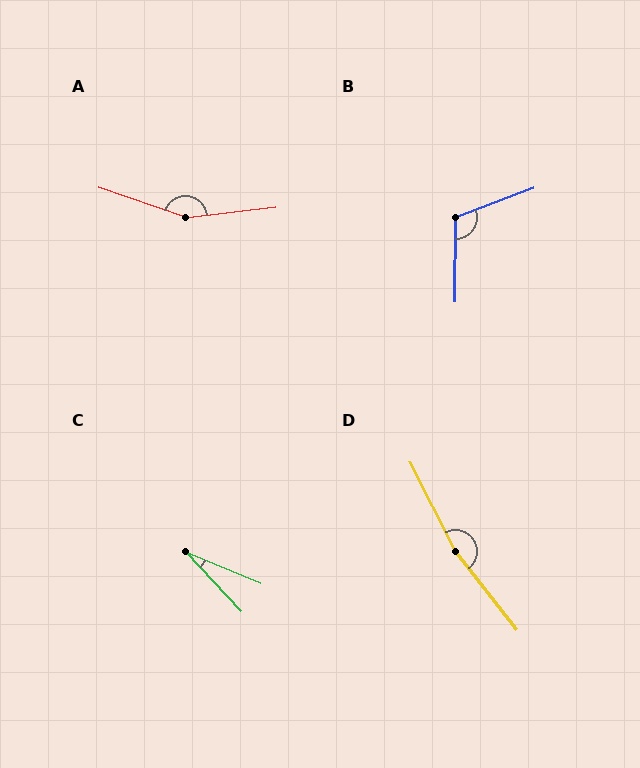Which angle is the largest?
D, at approximately 169 degrees.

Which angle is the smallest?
C, at approximately 24 degrees.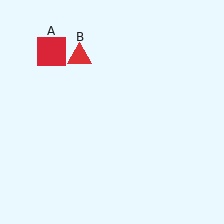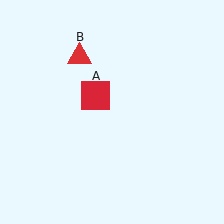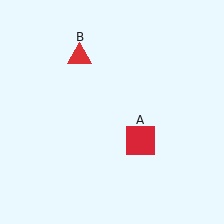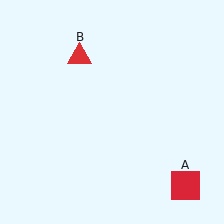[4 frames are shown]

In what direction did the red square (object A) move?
The red square (object A) moved down and to the right.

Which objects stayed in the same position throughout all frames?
Red triangle (object B) remained stationary.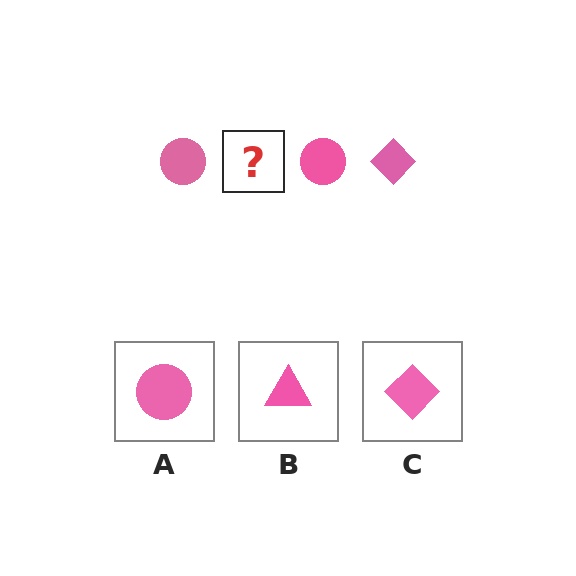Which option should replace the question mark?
Option C.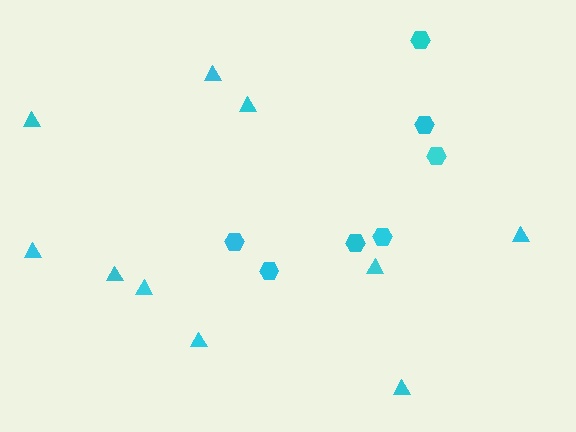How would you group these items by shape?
There are 2 groups: one group of hexagons (7) and one group of triangles (10).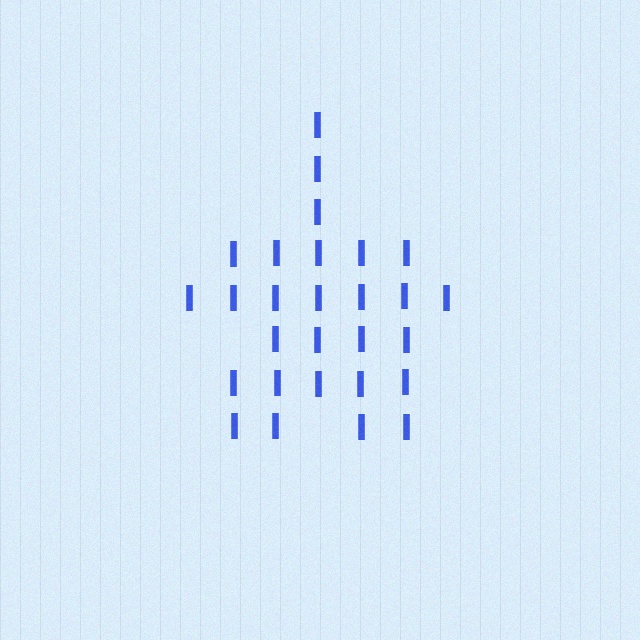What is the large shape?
The large shape is a star.